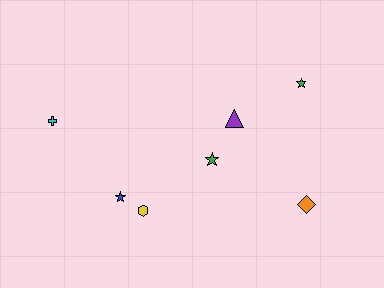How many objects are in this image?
There are 7 objects.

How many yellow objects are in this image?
There is 1 yellow object.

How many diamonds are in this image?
There is 1 diamond.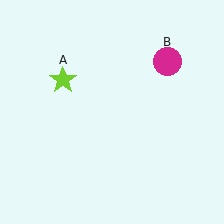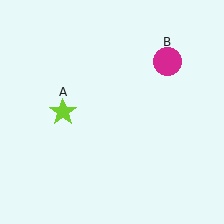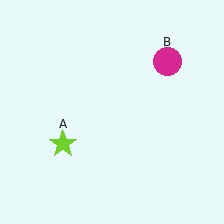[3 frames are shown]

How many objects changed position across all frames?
1 object changed position: lime star (object A).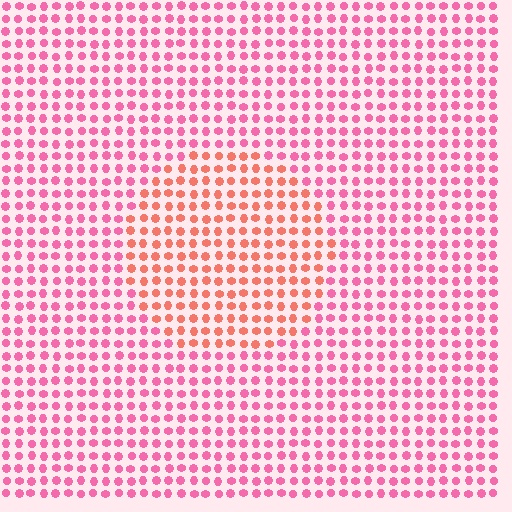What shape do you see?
I see a circle.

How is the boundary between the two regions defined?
The boundary is defined purely by a slight shift in hue (about 34 degrees). Spacing, size, and orientation are identical on both sides.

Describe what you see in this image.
The image is filled with small pink elements in a uniform arrangement. A circle-shaped region is visible where the elements are tinted to a slightly different hue, forming a subtle color boundary.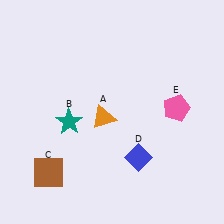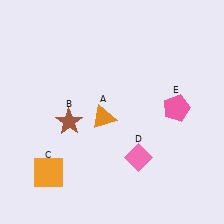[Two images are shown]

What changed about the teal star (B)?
In Image 1, B is teal. In Image 2, it changed to brown.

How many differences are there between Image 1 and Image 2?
There are 3 differences between the two images.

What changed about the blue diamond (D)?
In Image 1, D is blue. In Image 2, it changed to pink.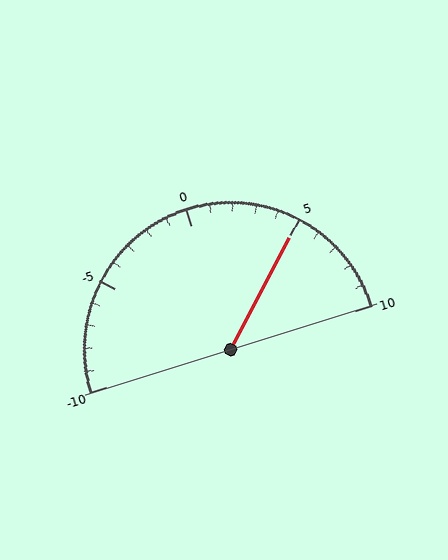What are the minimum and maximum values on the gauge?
The gauge ranges from -10 to 10.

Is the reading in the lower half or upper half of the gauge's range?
The reading is in the upper half of the range (-10 to 10).